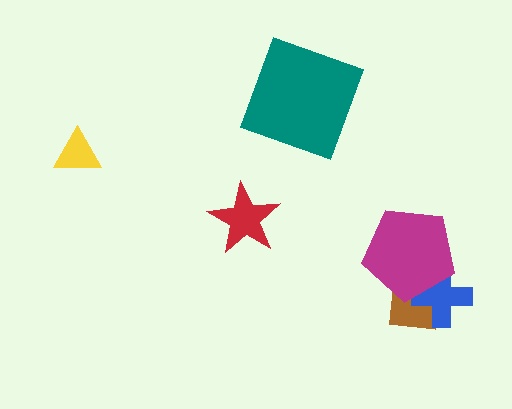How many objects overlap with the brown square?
2 objects overlap with the brown square.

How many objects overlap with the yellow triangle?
0 objects overlap with the yellow triangle.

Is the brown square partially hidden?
Yes, it is partially covered by another shape.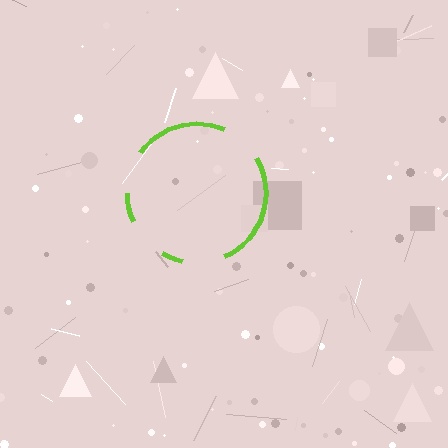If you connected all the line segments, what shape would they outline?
They would outline a circle.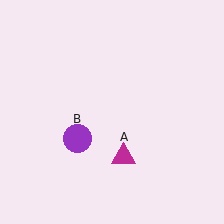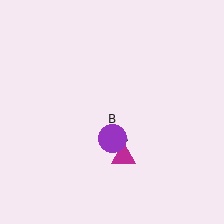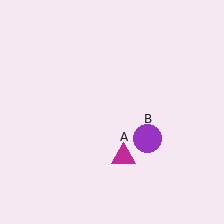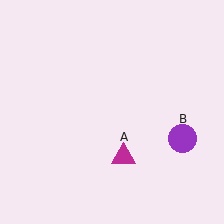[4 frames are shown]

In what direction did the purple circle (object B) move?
The purple circle (object B) moved right.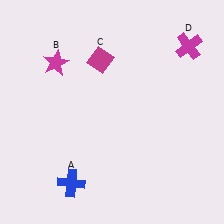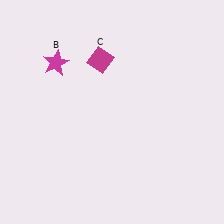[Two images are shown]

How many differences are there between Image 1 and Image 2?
There are 2 differences between the two images.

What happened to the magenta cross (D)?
The magenta cross (D) was removed in Image 2. It was in the top-right area of Image 1.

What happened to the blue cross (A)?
The blue cross (A) was removed in Image 2. It was in the bottom-left area of Image 1.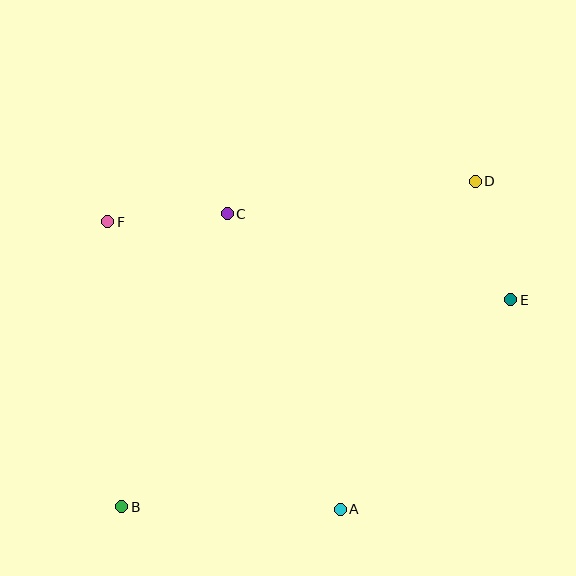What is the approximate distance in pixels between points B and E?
The distance between B and E is approximately 440 pixels.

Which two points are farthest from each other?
Points B and D are farthest from each other.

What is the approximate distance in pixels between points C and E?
The distance between C and E is approximately 297 pixels.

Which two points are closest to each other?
Points C and F are closest to each other.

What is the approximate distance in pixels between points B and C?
The distance between B and C is approximately 311 pixels.